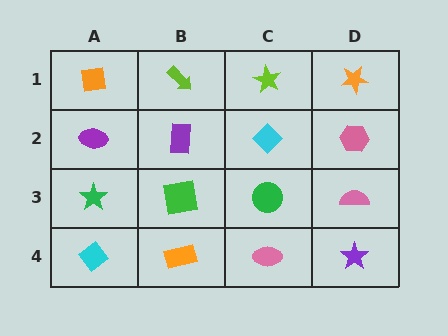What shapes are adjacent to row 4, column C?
A green circle (row 3, column C), an orange rectangle (row 4, column B), a purple star (row 4, column D).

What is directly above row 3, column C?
A cyan diamond.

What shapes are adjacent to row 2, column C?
A lime star (row 1, column C), a green circle (row 3, column C), a purple rectangle (row 2, column B), a pink hexagon (row 2, column D).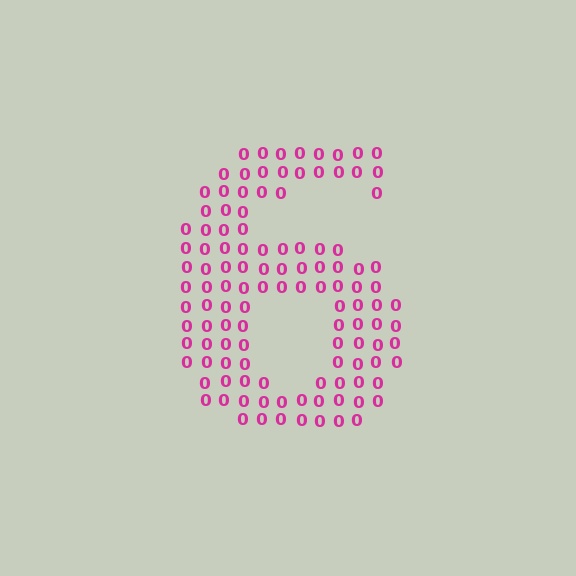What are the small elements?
The small elements are digit 0's.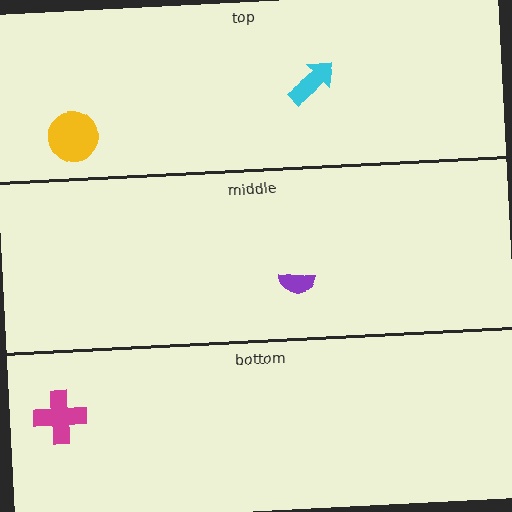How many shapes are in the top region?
2.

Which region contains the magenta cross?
The bottom region.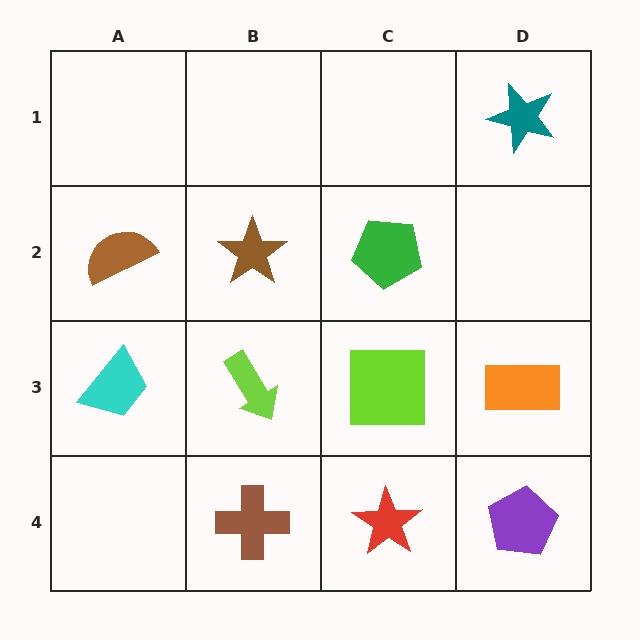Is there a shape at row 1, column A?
No, that cell is empty.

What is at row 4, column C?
A red star.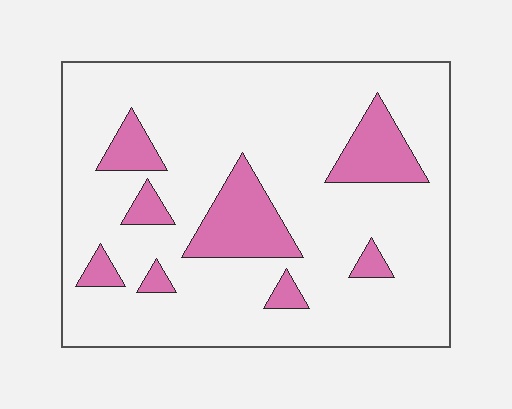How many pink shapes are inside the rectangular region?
8.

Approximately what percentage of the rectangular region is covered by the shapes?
Approximately 15%.